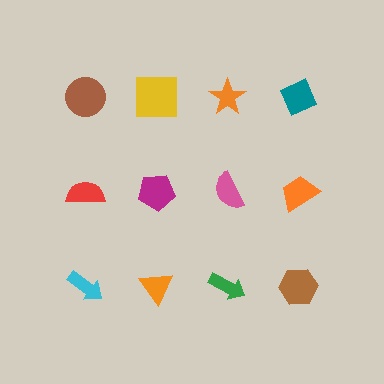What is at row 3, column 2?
An orange triangle.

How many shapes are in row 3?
4 shapes.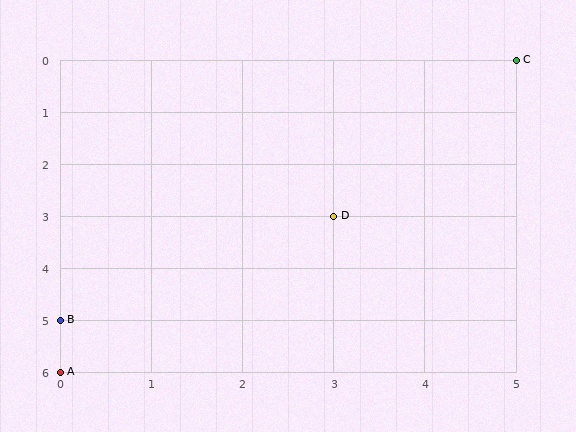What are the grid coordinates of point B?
Point B is at grid coordinates (0, 5).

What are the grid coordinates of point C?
Point C is at grid coordinates (5, 0).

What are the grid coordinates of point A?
Point A is at grid coordinates (0, 6).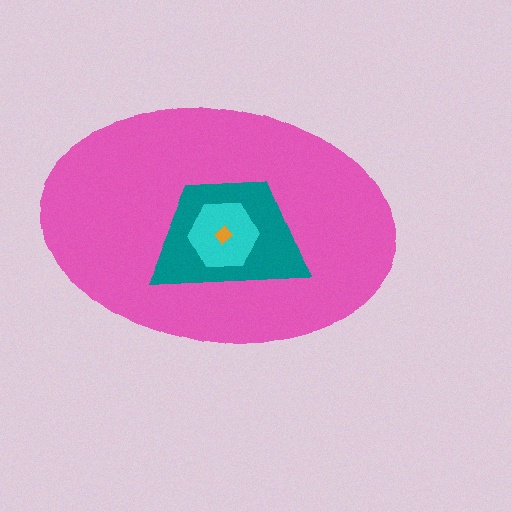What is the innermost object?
The orange diamond.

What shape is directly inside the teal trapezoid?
The cyan hexagon.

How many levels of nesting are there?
4.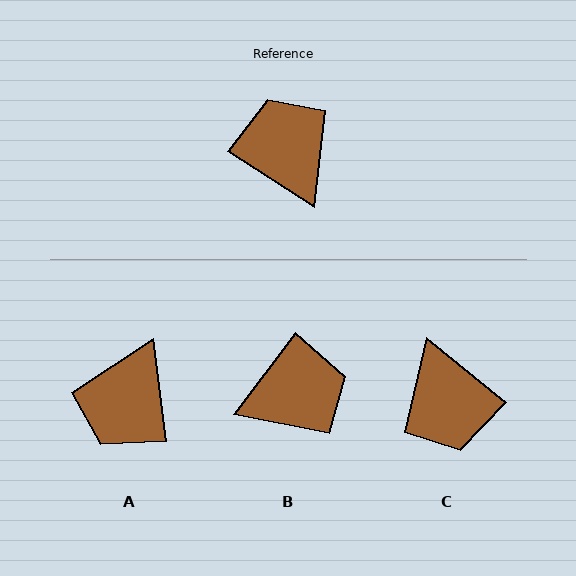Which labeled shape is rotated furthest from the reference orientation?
C, about 173 degrees away.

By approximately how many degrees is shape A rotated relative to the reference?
Approximately 130 degrees counter-clockwise.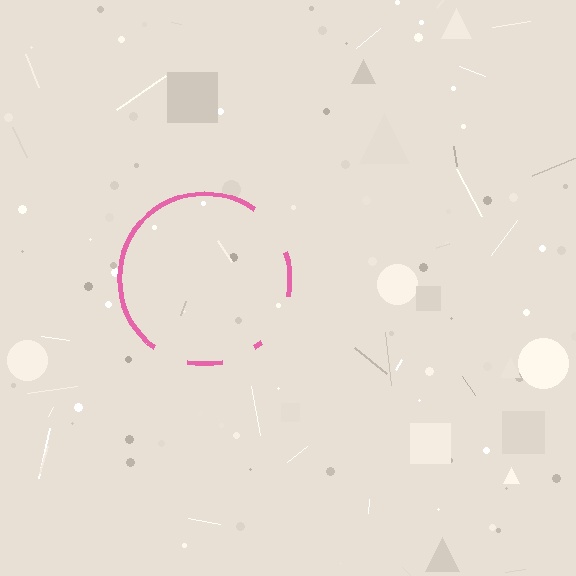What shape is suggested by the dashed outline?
The dashed outline suggests a circle.